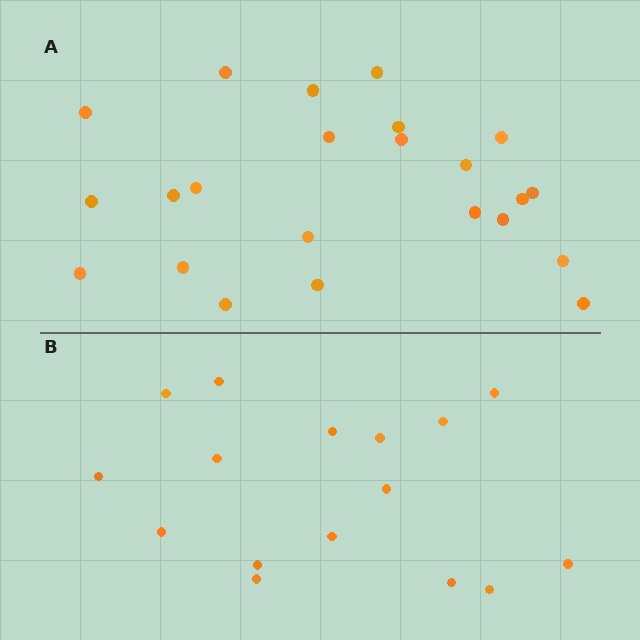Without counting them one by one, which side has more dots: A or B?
Region A (the top region) has more dots.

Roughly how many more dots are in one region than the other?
Region A has roughly 8 or so more dots than region B.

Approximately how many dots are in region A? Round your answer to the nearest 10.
About 20 dots. (The exact count is 23, which rounds to 20.)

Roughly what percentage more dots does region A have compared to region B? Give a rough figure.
About 45% more.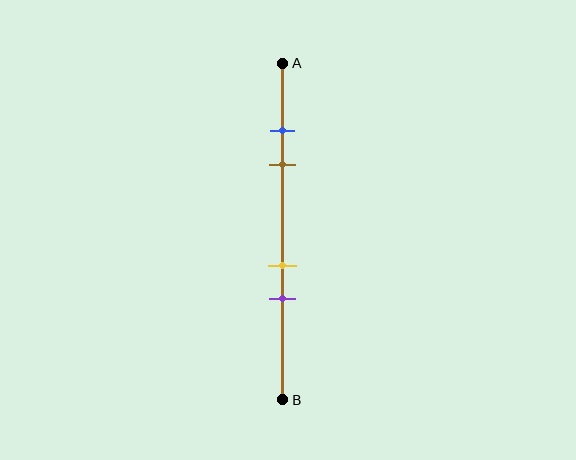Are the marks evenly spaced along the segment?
No, the marks are not evenly spaced.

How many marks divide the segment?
There are 4 marks dividing the segment.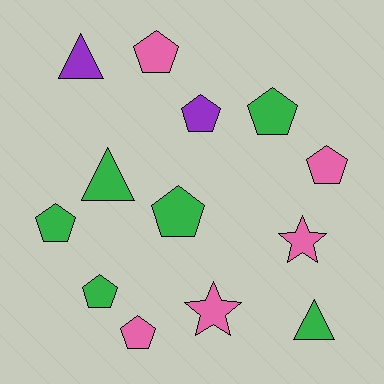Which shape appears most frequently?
Pentagon, with 8 objects.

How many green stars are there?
There are no green stars.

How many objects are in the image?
There are 13 objects.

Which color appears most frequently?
Green, with 6 objects.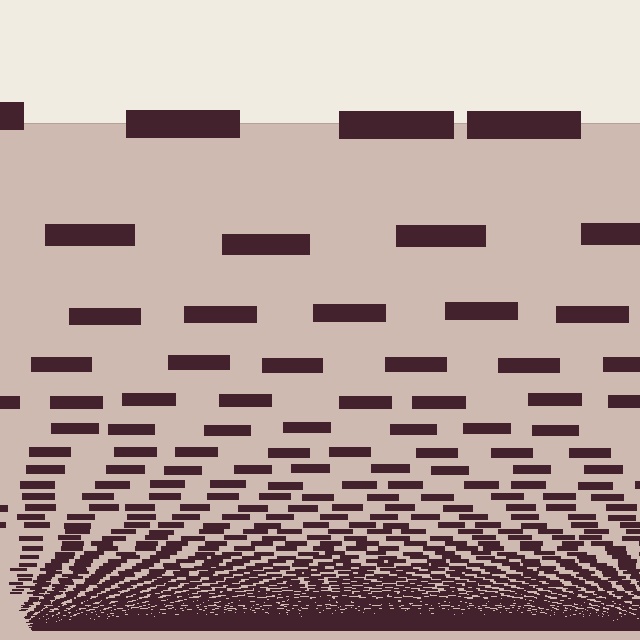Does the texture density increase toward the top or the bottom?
Density increases toward the bottom.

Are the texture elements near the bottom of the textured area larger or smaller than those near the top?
Smaller. The gradient is inverted — elements near the bottom are smaller and denser.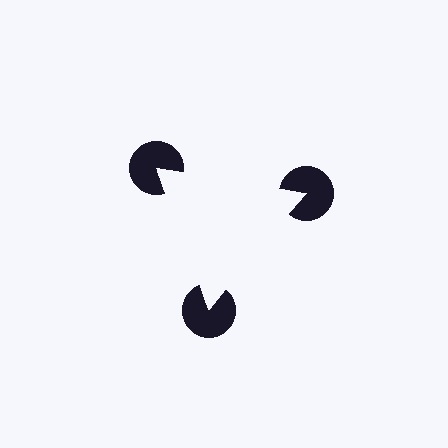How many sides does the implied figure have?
3 sides.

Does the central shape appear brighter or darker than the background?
It typically appears slightly brighter than the background, even though no actual brightness change is drawn.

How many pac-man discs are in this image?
There are 3 — one at each vertex of the illusory triangle.